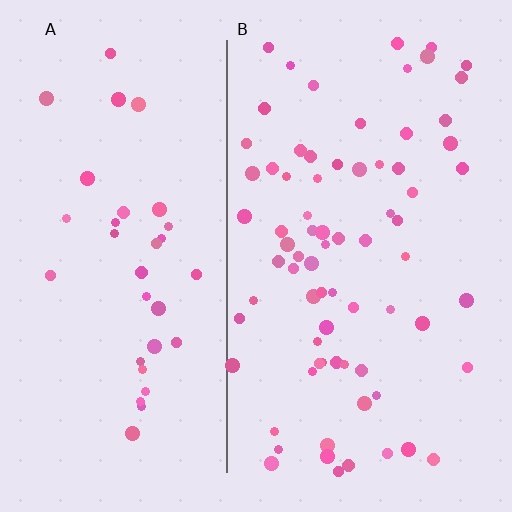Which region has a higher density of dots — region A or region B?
B (the right).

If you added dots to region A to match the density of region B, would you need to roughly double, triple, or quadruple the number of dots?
Approximately double.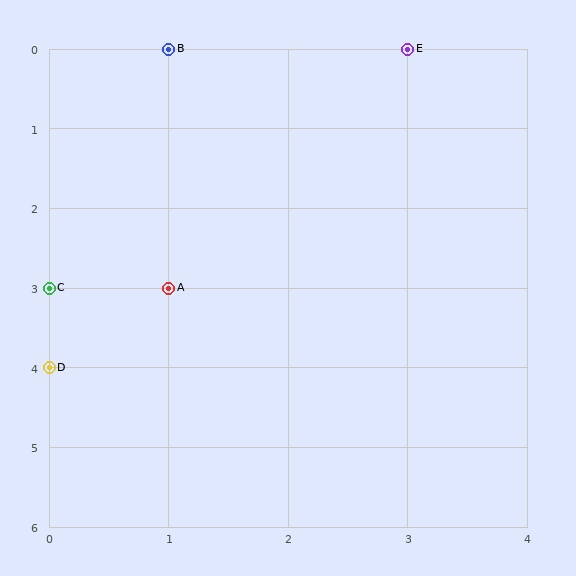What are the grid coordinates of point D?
Point D is at grid coordinates (0, 4).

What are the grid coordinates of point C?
Point C is at grid coordinates (0, 3).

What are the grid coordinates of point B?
Point B is at grid coordinates (1, 0).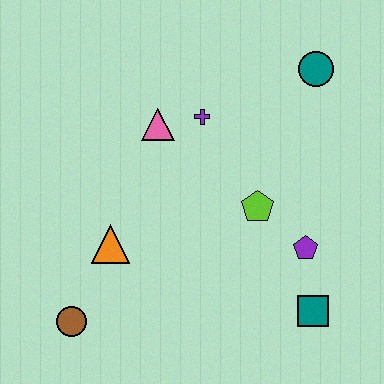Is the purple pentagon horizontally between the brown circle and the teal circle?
Yes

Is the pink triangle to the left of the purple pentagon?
Yes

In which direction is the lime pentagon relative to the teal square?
The lime pentagon is above the teal square.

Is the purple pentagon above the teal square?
Yes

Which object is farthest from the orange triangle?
The teal circle is farthest from the orange triangle.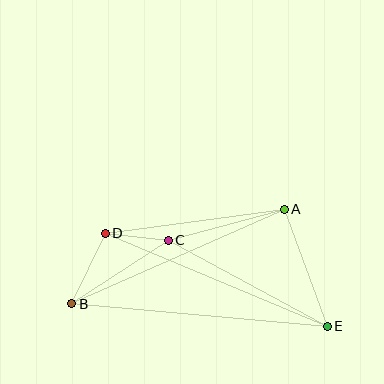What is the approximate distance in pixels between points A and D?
The distance between A and D is approximately 181 pixels.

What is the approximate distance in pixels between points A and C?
The distance between A and C is approximately 120 pixels.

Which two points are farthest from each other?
Points B and E are farthest from each other.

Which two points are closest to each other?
Points C and D are closest to each other.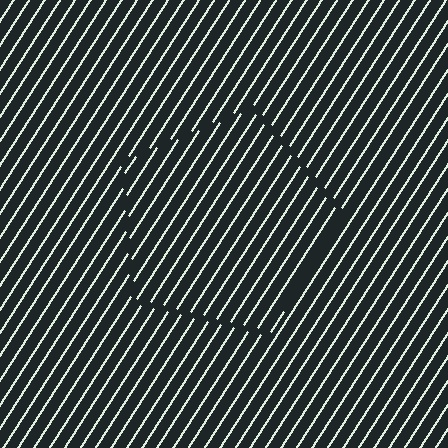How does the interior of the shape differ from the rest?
The interior of the shape contains the same grating, shifted by half a period — the contour is defined by the phase discontinuity where line-ends from the inner and outer gratings abut.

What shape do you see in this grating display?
An illusory pentagon. The interior of the shape contains the same grating, shifted by half a period — the contour is defined by the phase discontinuity where line-ends from the inner and outer gratings abut.